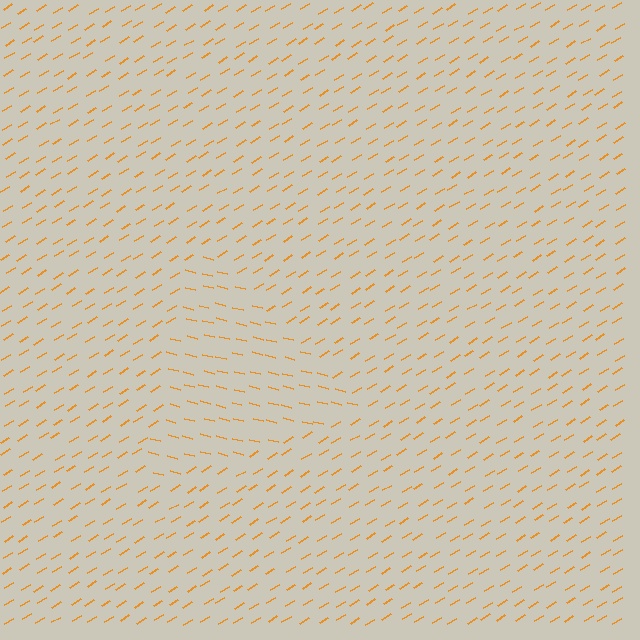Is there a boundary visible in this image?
Yes, there is a texture boundary formed by a change in line orientation.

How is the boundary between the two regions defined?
The boundary is defined purely by a change in line orientation (approximately 45 degrees difference). All lines are the same color and thickness.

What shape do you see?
I see a triangle.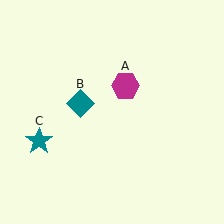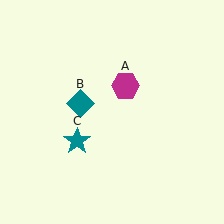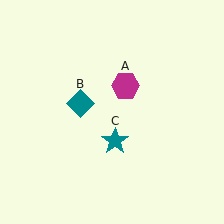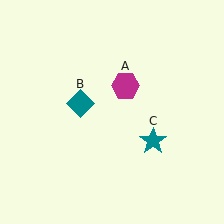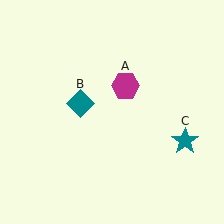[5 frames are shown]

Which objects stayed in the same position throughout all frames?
Magenta hexagon (object A) and teal diamond (object B) remained stationary.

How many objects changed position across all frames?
1 object changed position: teal star (object C).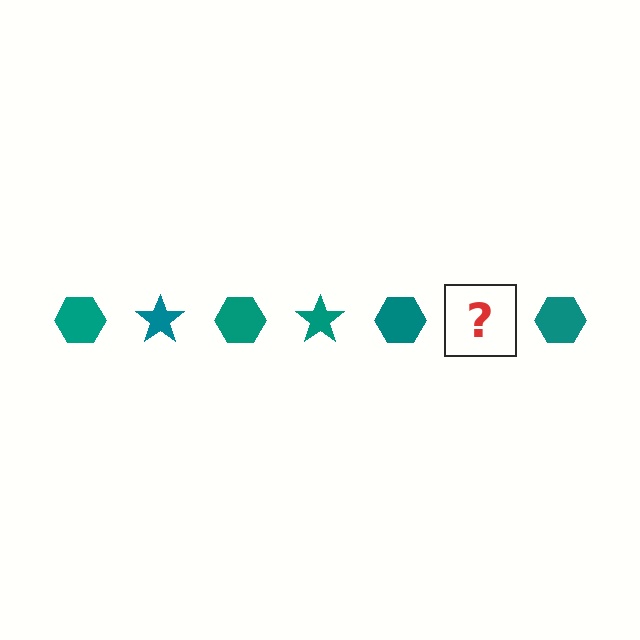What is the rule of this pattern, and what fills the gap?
The rule is that the pattern cycles through hexagon, star shapes in teal. The gap should be filled with a teal star.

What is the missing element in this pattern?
The missing element is a teal star.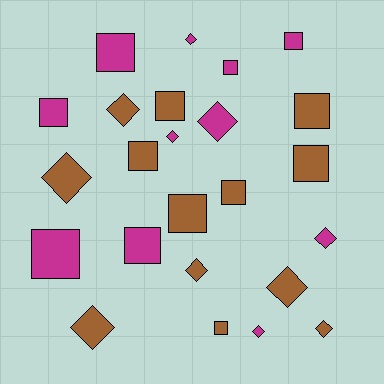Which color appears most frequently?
Brown, with 13 objects.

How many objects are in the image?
There are 24 objects.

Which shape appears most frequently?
Square, with 13 objects.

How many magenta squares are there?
There are 6 magenta squares.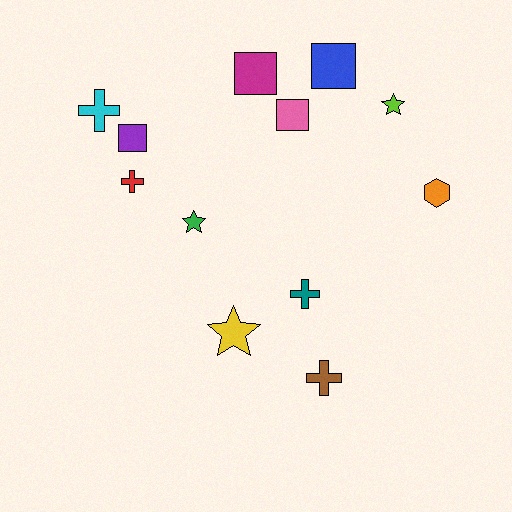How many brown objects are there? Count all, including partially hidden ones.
There is 1 brown object.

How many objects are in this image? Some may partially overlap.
There are 12 objects.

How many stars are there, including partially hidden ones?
There are 3 stars.